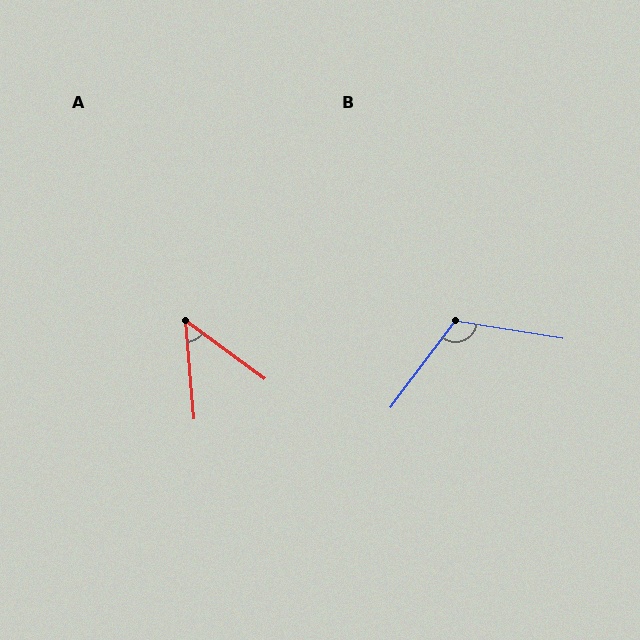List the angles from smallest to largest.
A (49°), B (118°).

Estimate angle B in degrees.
Approximately 118 degrees.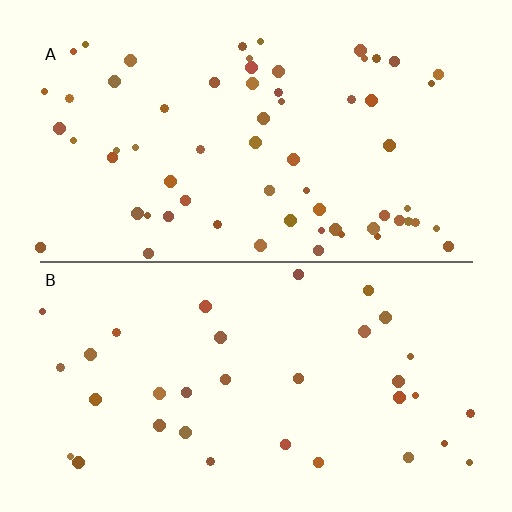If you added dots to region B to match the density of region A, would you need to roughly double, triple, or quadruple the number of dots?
Approximately double.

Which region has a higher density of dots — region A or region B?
A (the top).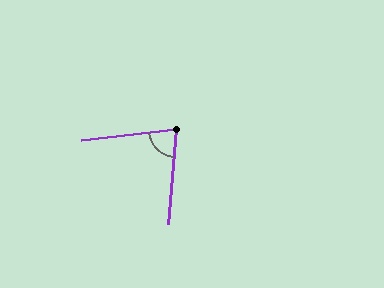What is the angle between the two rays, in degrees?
Approximately 79 degrees.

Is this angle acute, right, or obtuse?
It is acute.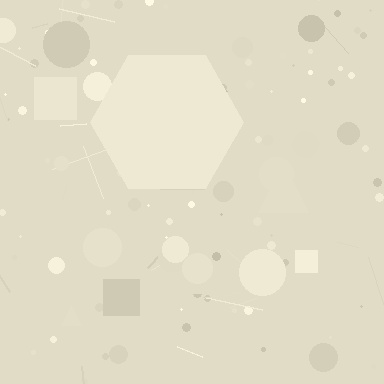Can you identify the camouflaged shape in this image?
The camouflaged shape is a hexagon.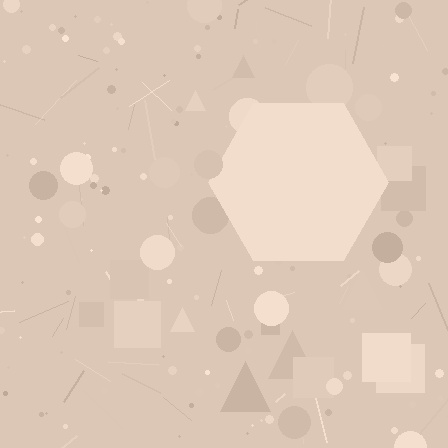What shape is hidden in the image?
A hexagon is hidden in the image.